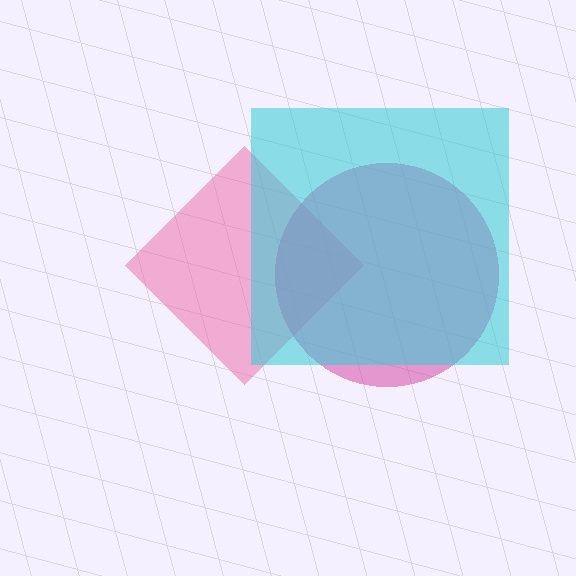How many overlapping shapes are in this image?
There are 3 overlapping shapes in the image.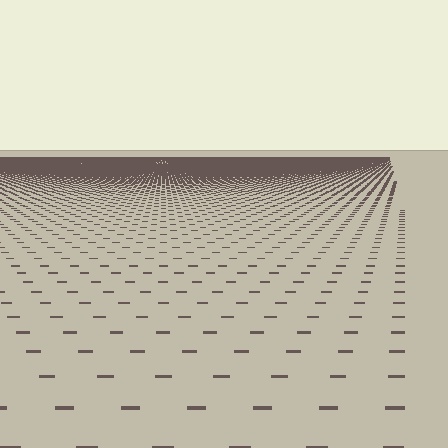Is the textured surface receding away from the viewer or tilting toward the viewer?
The surface is receding away from the viewer. Texture elements get smaller and denser toward the top.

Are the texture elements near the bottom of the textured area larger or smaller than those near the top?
Larger. Near the bottom, elements are closer to the viewer and appear at a bigger on-screen size.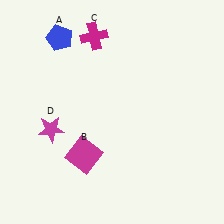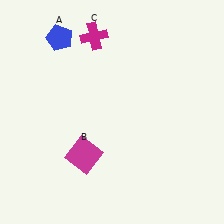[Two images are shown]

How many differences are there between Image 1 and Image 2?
There is 1 difference between the two images.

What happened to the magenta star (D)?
The magenta star (D) was removed in Image 2. It was in the bottom-left area of Image 1.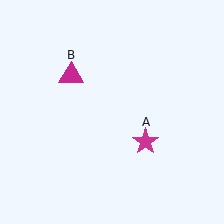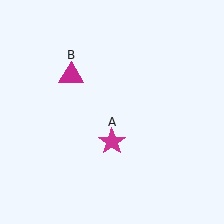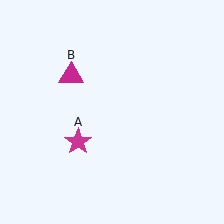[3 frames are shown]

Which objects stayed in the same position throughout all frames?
Magenta triangle (object B) remained stationary.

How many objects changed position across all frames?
1 object changed position: magenta star (object A).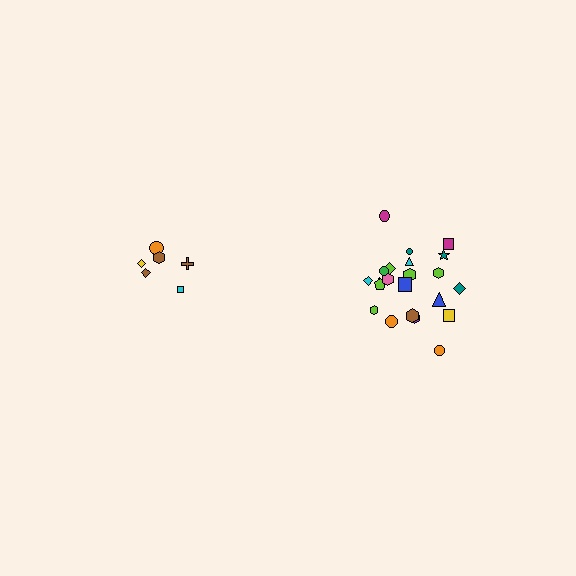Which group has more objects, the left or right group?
The right group.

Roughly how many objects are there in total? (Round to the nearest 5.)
Roughly 30 objects in total.